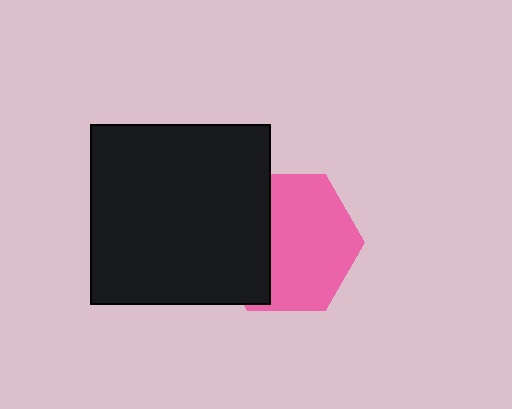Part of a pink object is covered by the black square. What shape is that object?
It is a hexagon.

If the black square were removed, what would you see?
You would see the complete pink hexagon.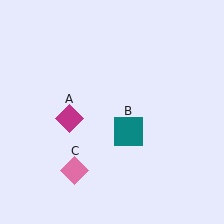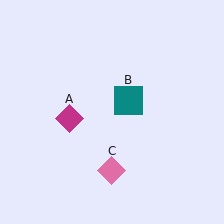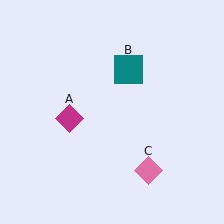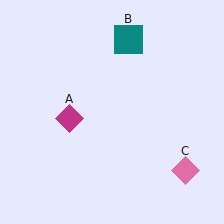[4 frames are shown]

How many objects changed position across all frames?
2 objects changed position: teal square (object B), pink diamond (object C).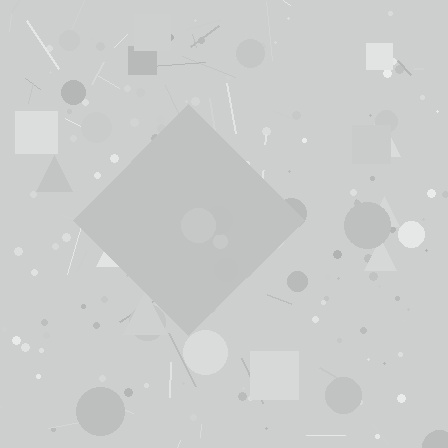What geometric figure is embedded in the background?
A diamond is embedded in the background.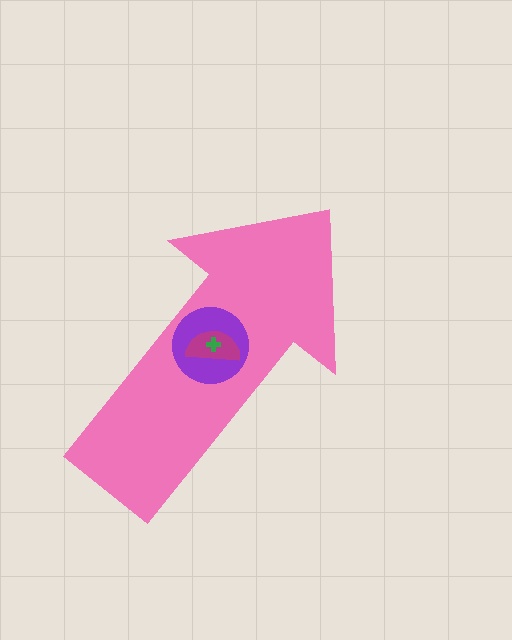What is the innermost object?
The green cross.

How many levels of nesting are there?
4.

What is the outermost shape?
The pink arrow.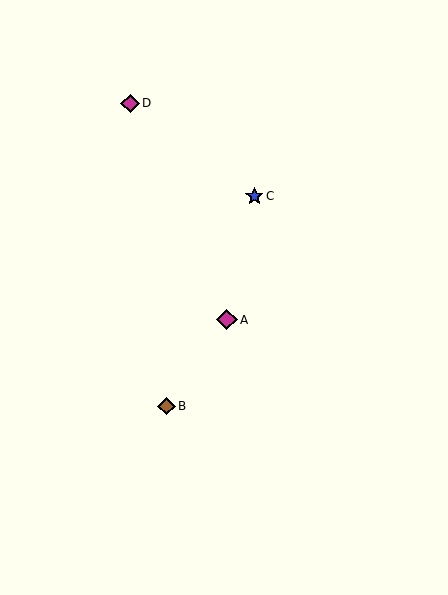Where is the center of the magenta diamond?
The center of the magenta diamond is at (130, 103).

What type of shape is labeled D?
Shape D is a magenta diamond.